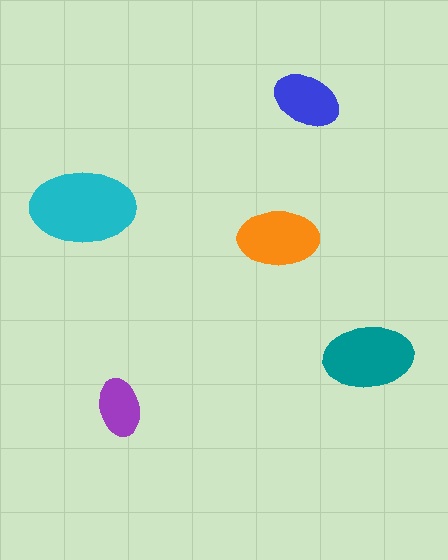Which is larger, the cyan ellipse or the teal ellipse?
The cyan one.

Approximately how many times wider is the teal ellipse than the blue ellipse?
About 1.5 times wider.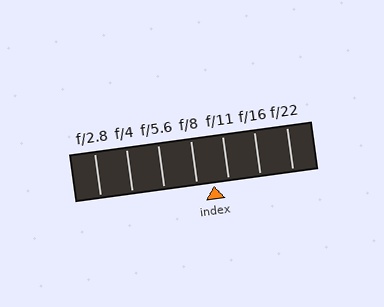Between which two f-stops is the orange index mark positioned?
The index mark is between f/8 and f/11.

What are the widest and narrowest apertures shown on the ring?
The widest aperture shown is f/2.8 and the narrowest is f/22.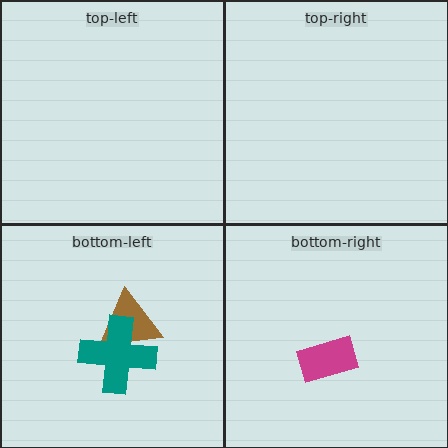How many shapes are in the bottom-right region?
1.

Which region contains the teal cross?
The bottom-left region.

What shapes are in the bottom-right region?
The magenta rectangle.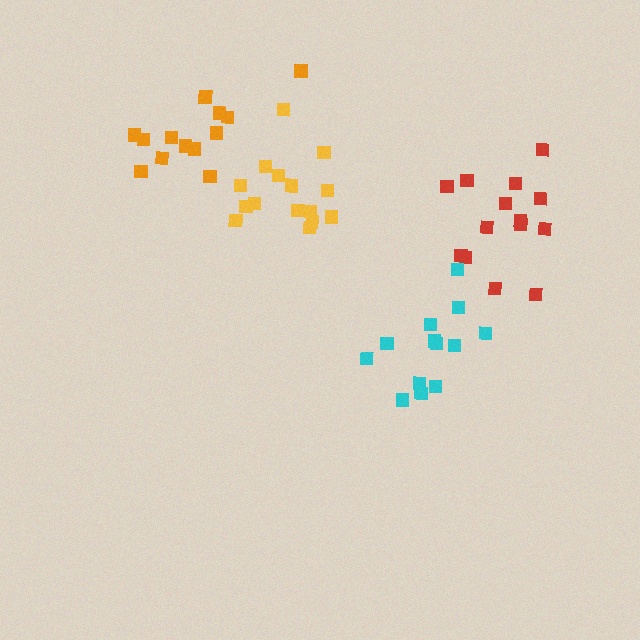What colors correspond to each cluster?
The clusters are colored: red, yellow, orange, cyan.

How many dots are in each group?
Group 1: 14 dots, Group 2: 15 dots, Group 3: 13 dots, Group 4: 13 dots (55 total).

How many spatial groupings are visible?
There are 4 spatial groupings.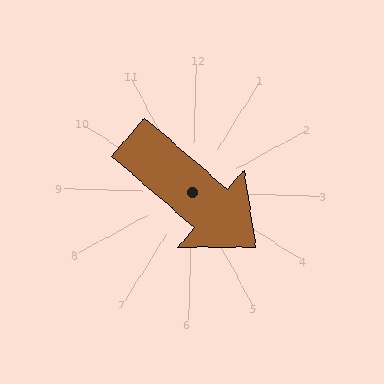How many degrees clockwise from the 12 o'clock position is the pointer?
Approximately 129 degrees.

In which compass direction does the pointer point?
Southeast.